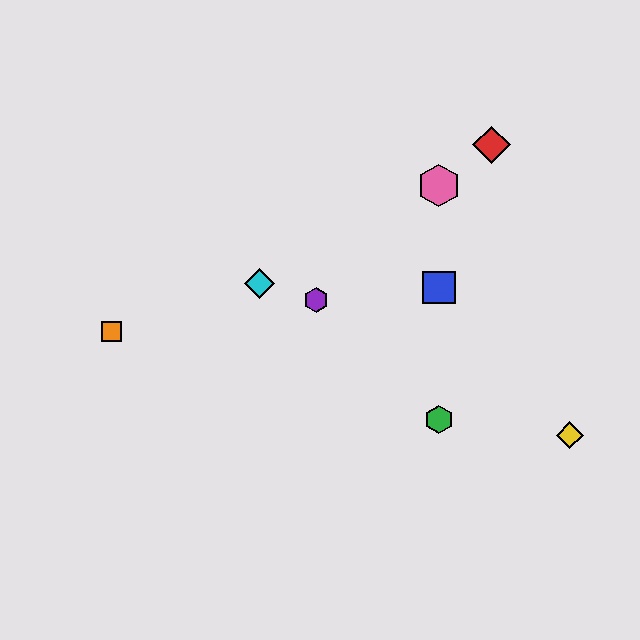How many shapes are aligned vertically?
3 shapes (the blue square, the green hexagon, the pink hexagon) are aligned vertically.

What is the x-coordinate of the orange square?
The orange square is at x≈112.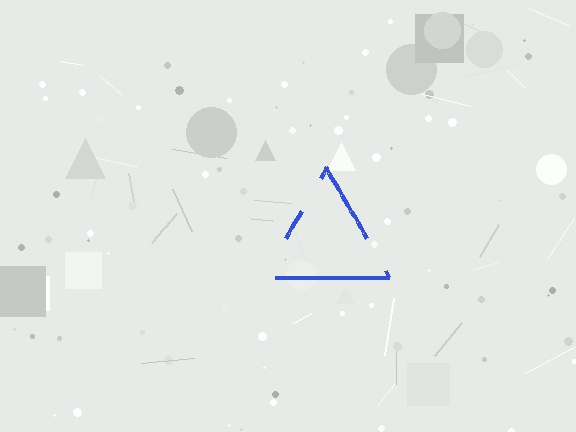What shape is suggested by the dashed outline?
The dashed outline suggests a triangle.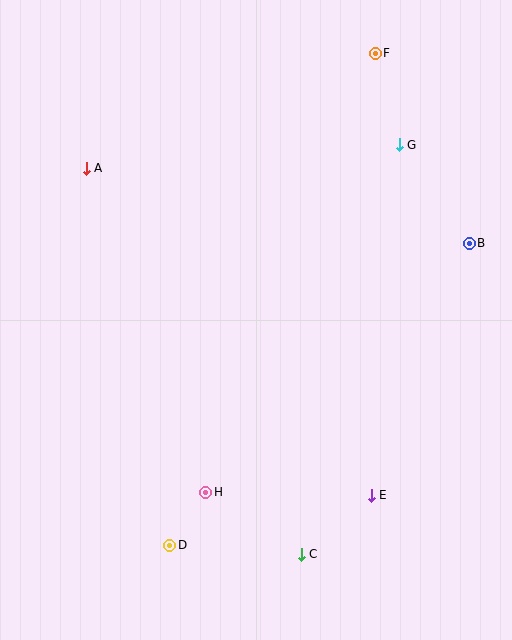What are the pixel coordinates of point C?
Point C is at (301, 554).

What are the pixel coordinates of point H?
Point H is at (206, 492).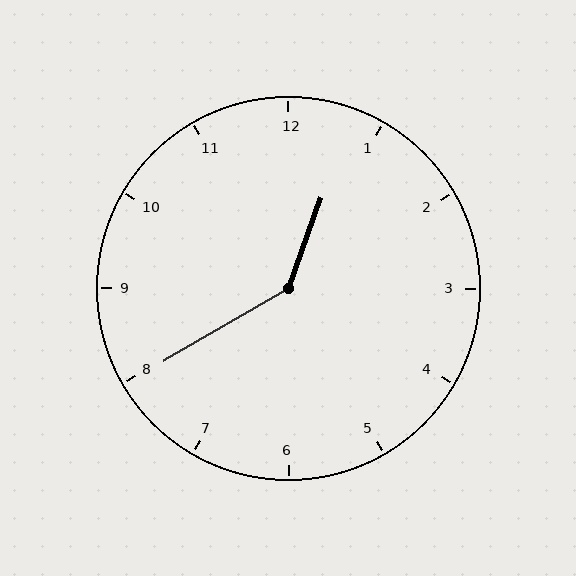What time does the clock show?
12:40.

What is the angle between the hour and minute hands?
Approximately 140 degrees.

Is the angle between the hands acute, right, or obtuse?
It is obtuse.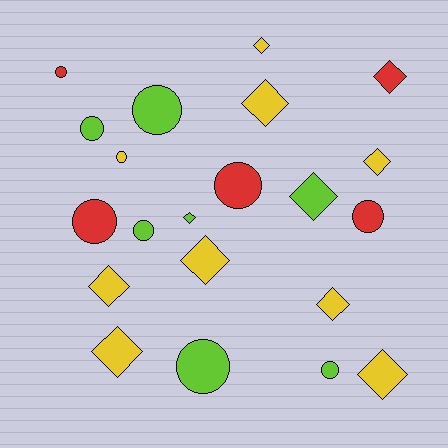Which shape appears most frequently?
Diamond, with 11 objects.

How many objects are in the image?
There are 21 objects.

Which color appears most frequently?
Yellow, with 9 objects.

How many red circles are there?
There are 4 red circles.